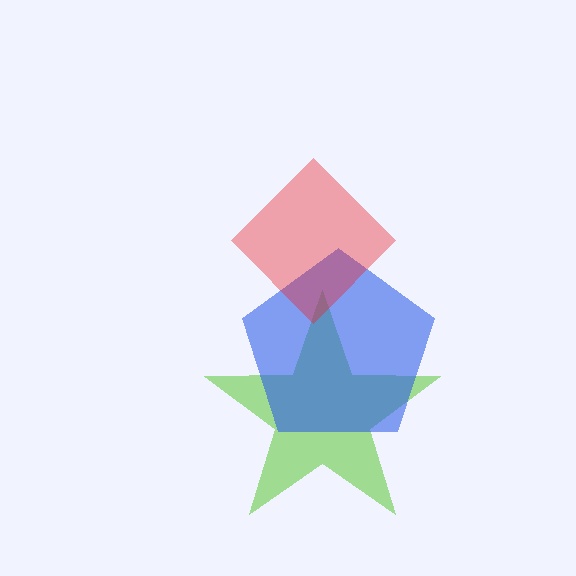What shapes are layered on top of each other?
The layered shapes are: a lime star, a blue pentagon, a red diamond.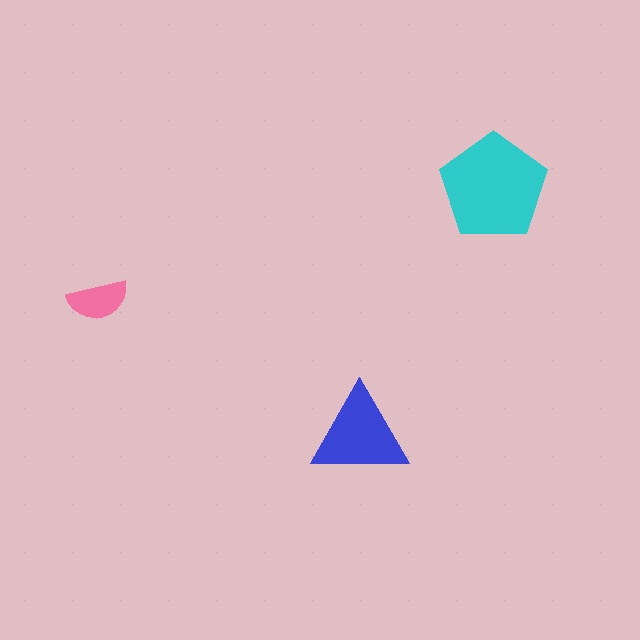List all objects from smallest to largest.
The pink semicircle, the blue triangle, the cyan pentagon.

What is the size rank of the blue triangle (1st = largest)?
2nd.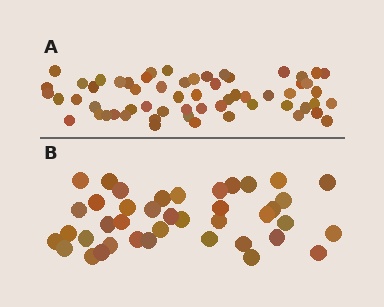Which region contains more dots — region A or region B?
Region A (the top region) has more dots.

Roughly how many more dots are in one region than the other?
Region A has approximately 20 more dots than region B.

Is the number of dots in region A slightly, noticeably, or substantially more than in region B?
Region A has substantially more. The ratio is roughly 1.5 to 1.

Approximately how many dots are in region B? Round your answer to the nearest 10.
About 40 dots.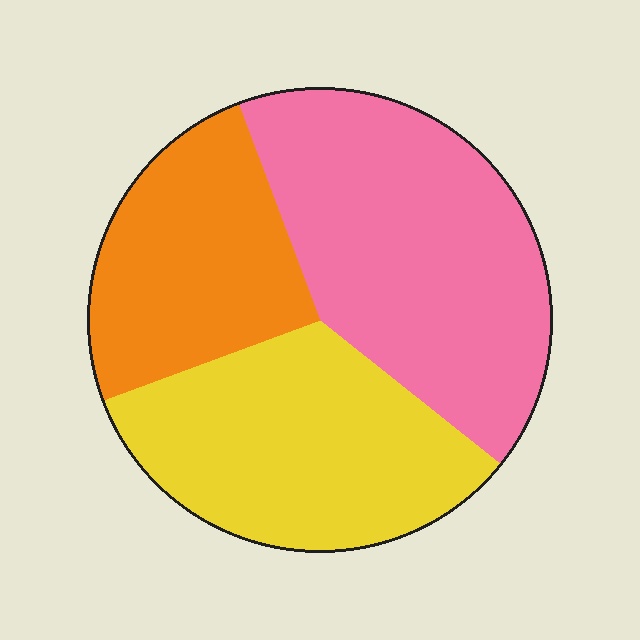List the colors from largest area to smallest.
From largest to smallest: pink, yellow, orange.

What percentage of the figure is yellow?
Yellow covers roughly 35% of the figure.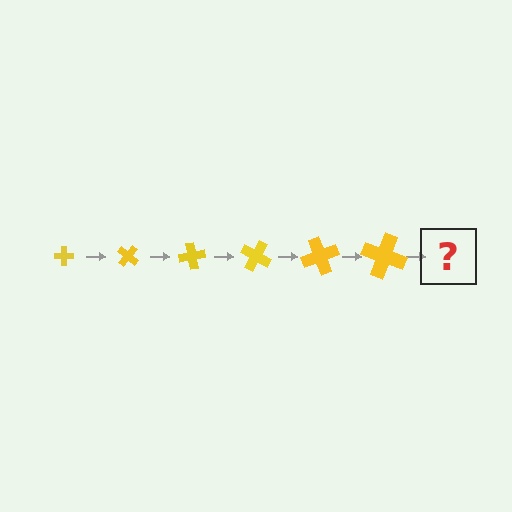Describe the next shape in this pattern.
It should be a cross, larger than the previous one and rotated 240 degrees from the start.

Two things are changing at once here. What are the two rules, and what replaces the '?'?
The two rules are that the cross grows larger each step and it rotates 40 degrees each step. The '?' should be a cross, larger than the previous one and rotated 240 degrees from the start.